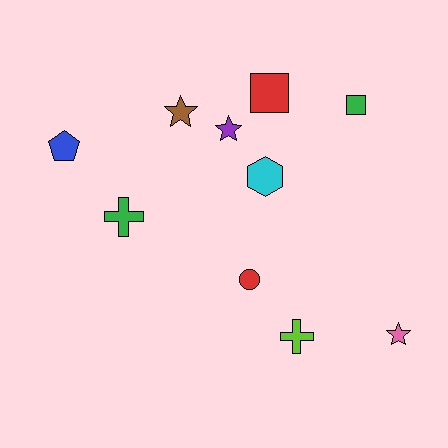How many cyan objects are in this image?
There is 1 cyan object.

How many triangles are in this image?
There are no triangles.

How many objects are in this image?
There are 10 objects.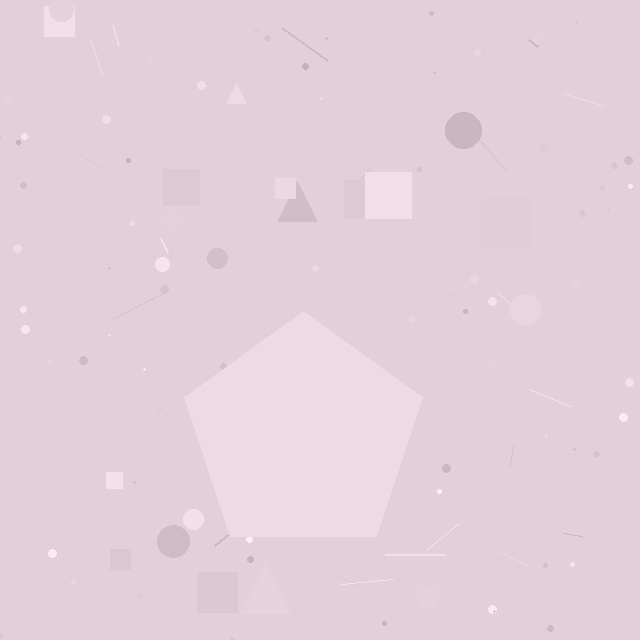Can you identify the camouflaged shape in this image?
The camouflaged shape is a pentagon.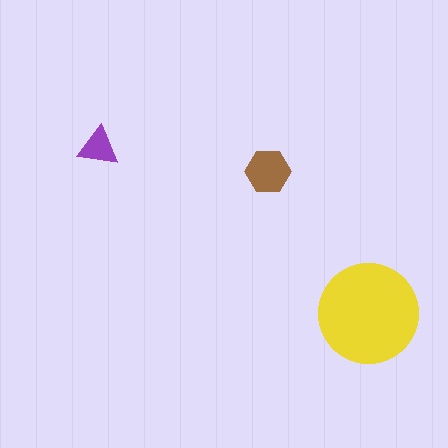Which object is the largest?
The yellow circle.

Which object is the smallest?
The purple triangle.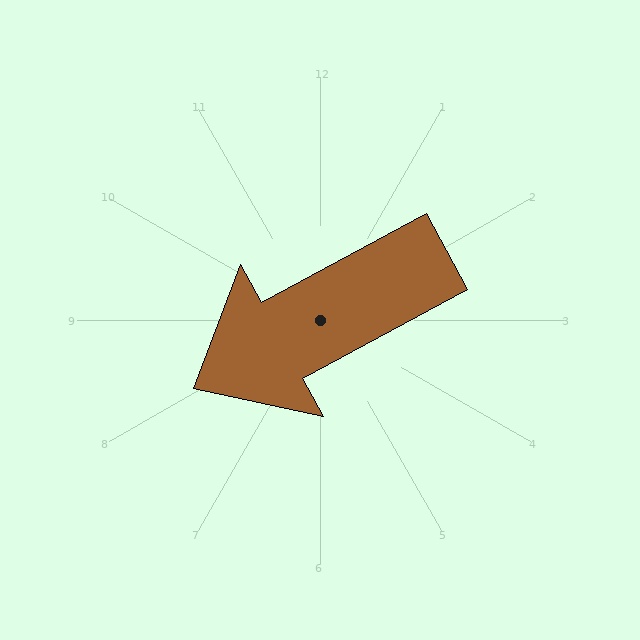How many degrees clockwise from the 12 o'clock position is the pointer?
Approximately 242 degrees.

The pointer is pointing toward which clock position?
Roughly 8 o'clock.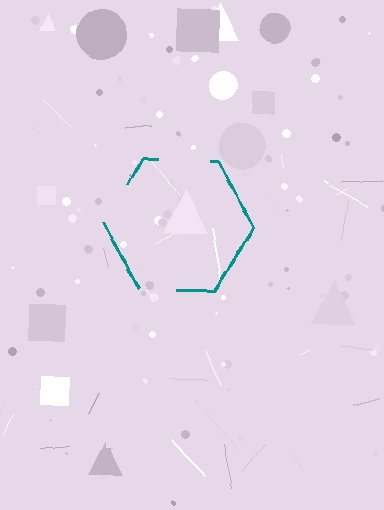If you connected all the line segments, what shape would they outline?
They would outline a hexagon.